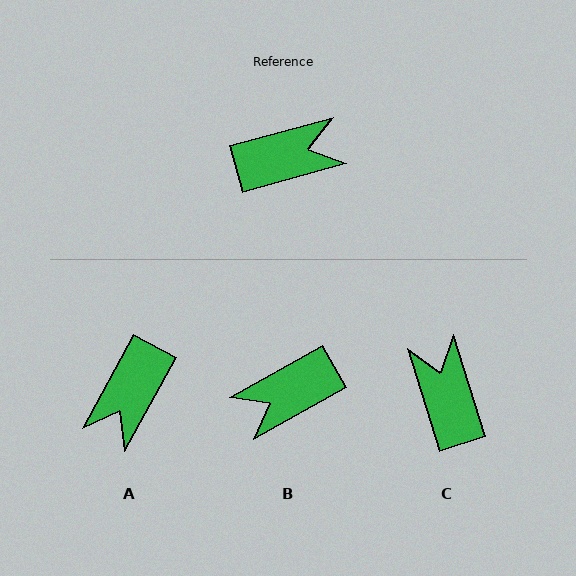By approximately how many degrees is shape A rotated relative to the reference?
Approximately 134 degrees clockwise.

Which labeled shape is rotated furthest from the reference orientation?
B, about 166 degrees away.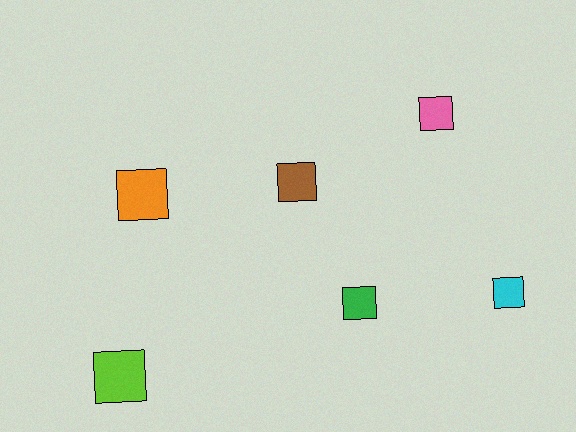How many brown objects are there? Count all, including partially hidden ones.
There is 1 brown object.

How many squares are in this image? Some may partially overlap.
There are 6 squares.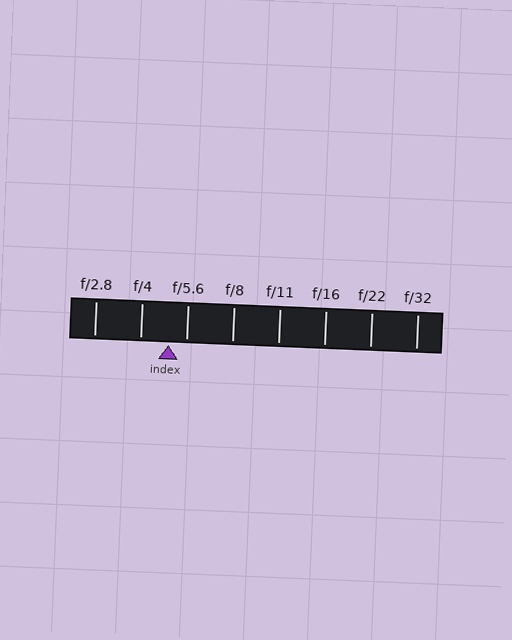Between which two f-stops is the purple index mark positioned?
The index mark is between f/4 and f/5.6.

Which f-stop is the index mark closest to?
The index mark is closest to f/5.6.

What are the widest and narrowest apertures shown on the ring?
The widest aperture shown is f/2.8 and the narrowest is f/32.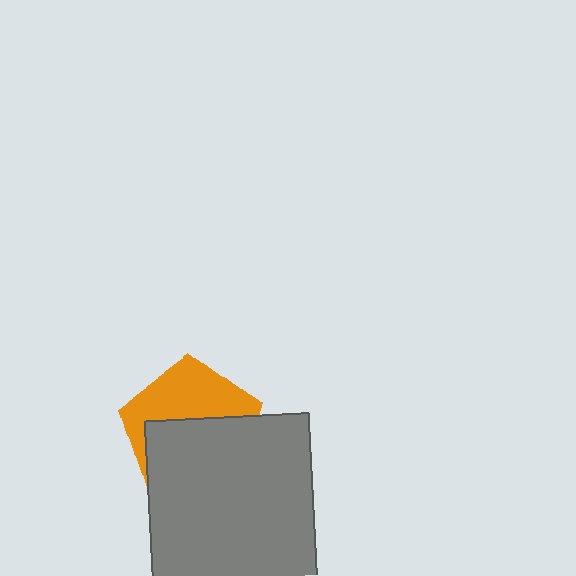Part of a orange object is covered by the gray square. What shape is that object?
It is a pentagon.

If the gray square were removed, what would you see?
You would see the complete orange pentagon.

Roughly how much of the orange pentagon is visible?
About half of it is visible (roughly 46%).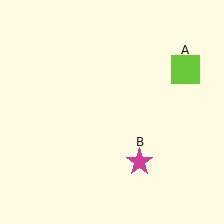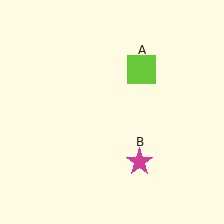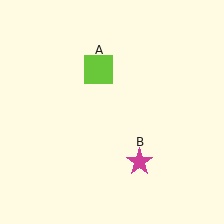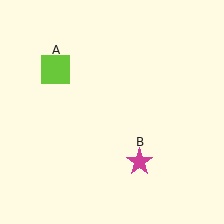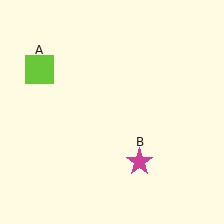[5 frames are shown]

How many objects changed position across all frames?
1 object changed position: lime square (object A).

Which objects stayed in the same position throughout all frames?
Magenta star (object B) remained stationary.